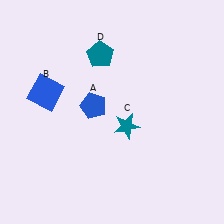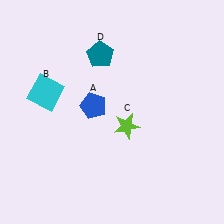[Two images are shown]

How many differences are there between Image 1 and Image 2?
There are 2 differences between the two images.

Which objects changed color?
B changed from blue to cyan. C changed from teal to lime.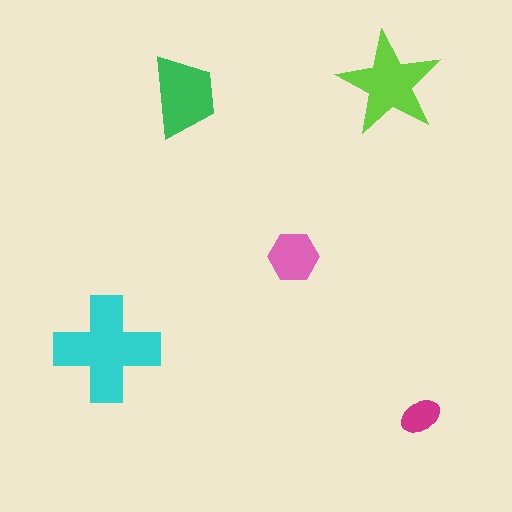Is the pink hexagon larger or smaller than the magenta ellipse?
Larger.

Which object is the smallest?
The magenta ellipse.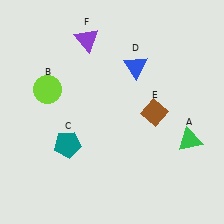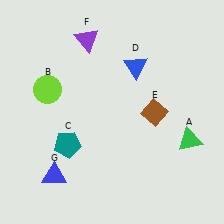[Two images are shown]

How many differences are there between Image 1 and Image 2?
There is 1 difference between the two images.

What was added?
A blue triangle (G) was added in Image 2.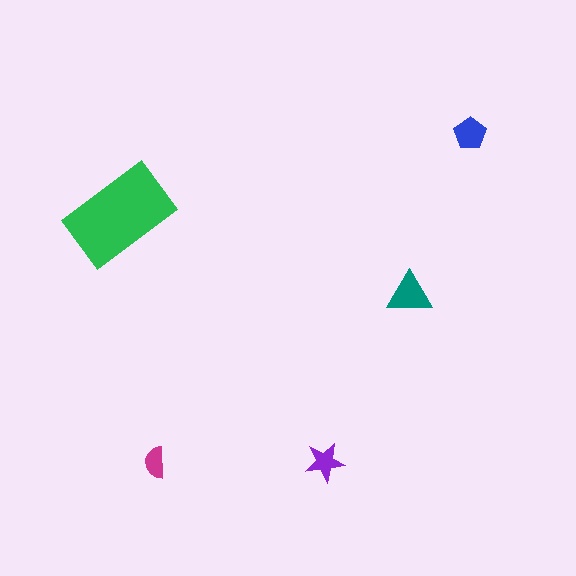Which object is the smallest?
The magenta semicircle.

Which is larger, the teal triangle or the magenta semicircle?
The teal triangle.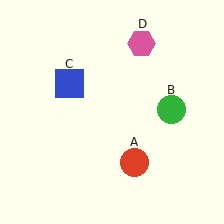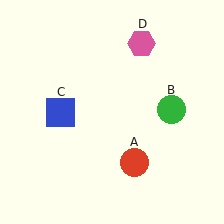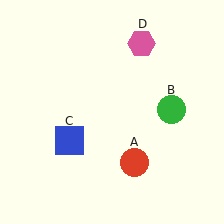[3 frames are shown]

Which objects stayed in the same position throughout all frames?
Red circle (object A) and green circle (object B) and pink hexagon (object D) remained stationary.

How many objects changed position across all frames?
1 object changed position: blue square (object C).